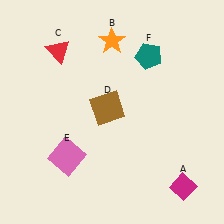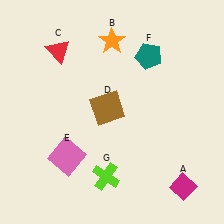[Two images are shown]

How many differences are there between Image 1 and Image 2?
There is 1 difference between the two images.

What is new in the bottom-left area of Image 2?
A lime cross (G) was added in the bottom-left area of Image 2.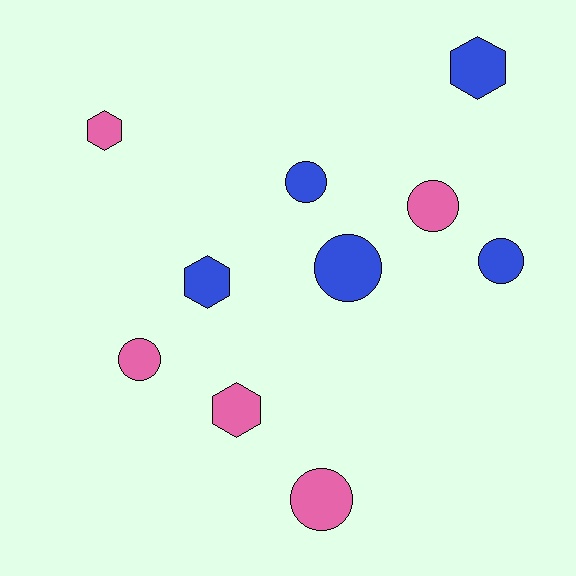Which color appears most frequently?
Pink, with 5 objects.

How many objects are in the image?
There are 10 objects.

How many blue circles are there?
There are 3 blue circles.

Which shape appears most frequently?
Circle, with 6 objects.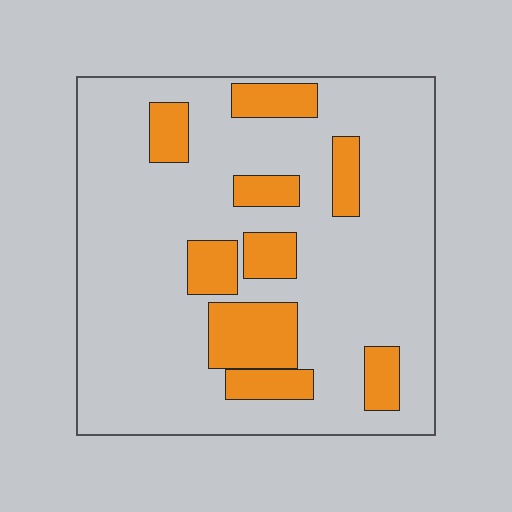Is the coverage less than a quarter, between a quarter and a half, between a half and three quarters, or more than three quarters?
Less than a quarter.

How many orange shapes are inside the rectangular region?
9.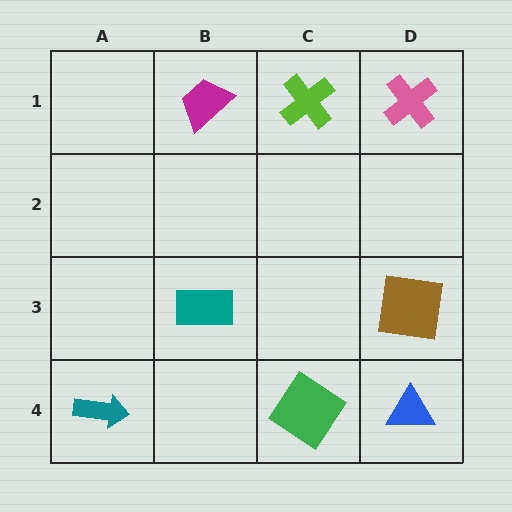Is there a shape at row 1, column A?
No, that cell is empty.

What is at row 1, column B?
A magenta trapezoid.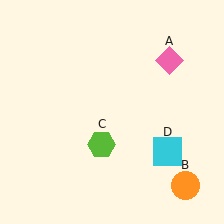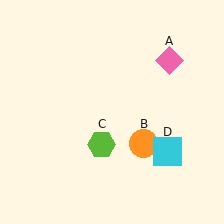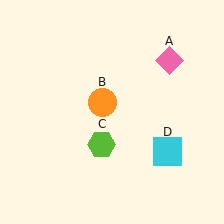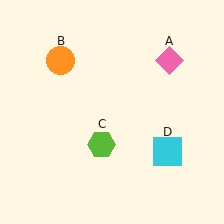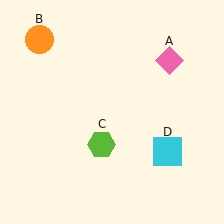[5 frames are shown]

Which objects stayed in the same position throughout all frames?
Pink diamond (object A) and lime hexagon (object C) and cyan square (object D) remained stationary.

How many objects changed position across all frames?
1 object changed position: orange circle (object B).